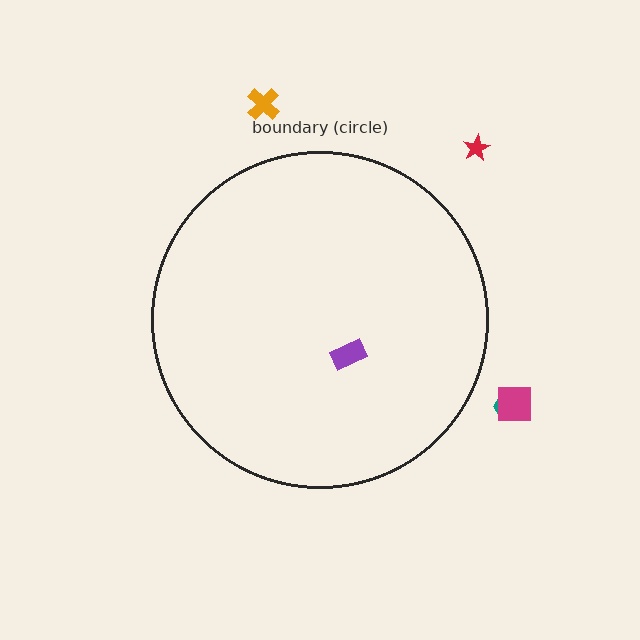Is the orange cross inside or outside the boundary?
Outside.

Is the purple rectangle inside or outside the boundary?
Inside.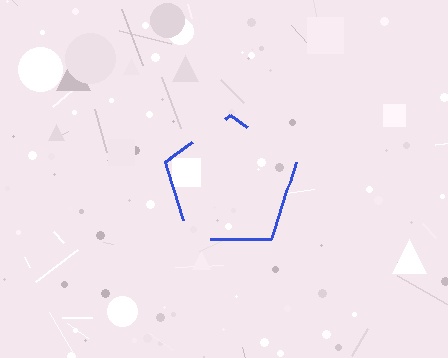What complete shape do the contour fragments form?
The contour fragments form a pentagon.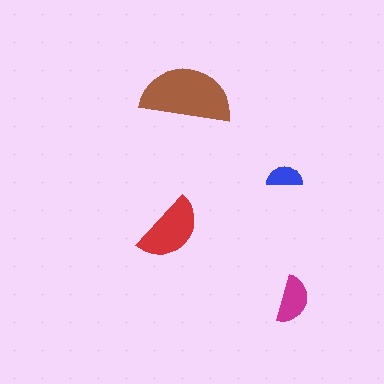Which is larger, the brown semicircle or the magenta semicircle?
The brown one.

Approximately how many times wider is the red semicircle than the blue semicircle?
About 2 times wider.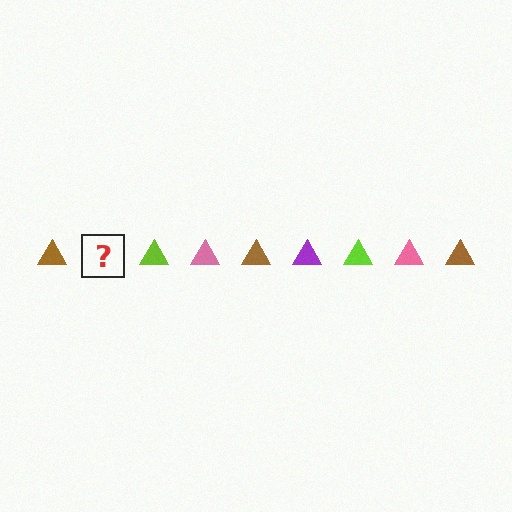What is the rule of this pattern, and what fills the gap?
The rule is that the pattern cycles through brown, purple, lime, pink triangles. The gap should be filled with a purple triangle.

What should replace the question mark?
The question mark should be replaced with a purple triangle.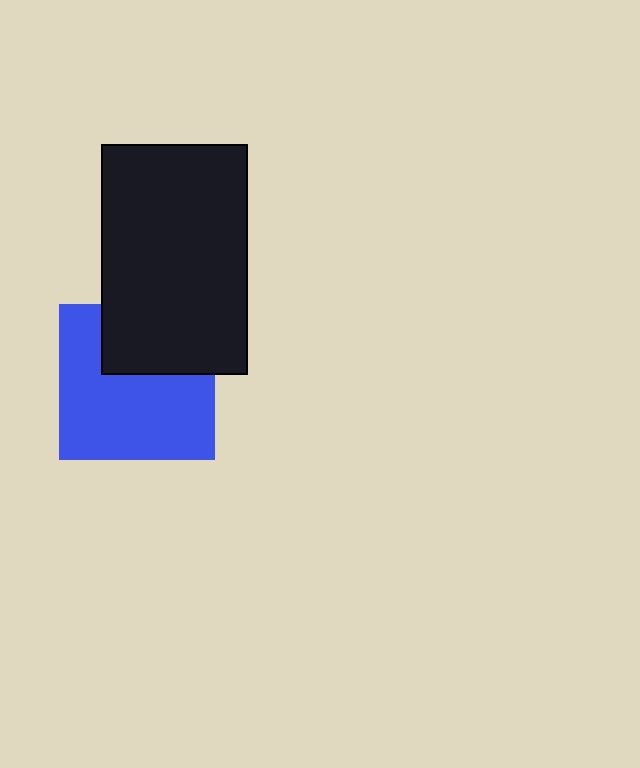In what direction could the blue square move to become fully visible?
The blue square could move down. That would shift it out from behind the black rectangle entirely.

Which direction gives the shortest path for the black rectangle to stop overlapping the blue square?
Moving up gives the shortest separation.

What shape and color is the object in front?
The object in front is a black rectangle.